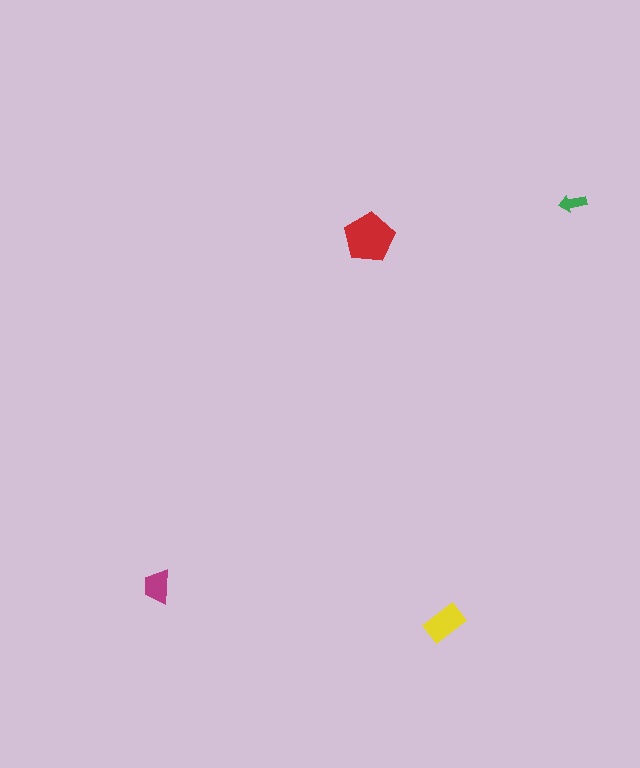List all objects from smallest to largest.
The green arrow, the magenta trapezoid, the yellow rectangle, the red pentagon.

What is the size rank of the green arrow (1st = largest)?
4th.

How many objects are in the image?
There are 4 objects in the image.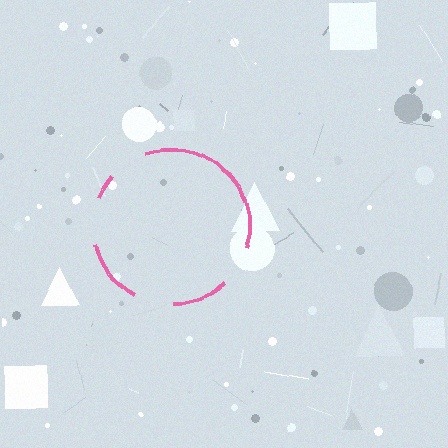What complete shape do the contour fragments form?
The contour fragments form a circle.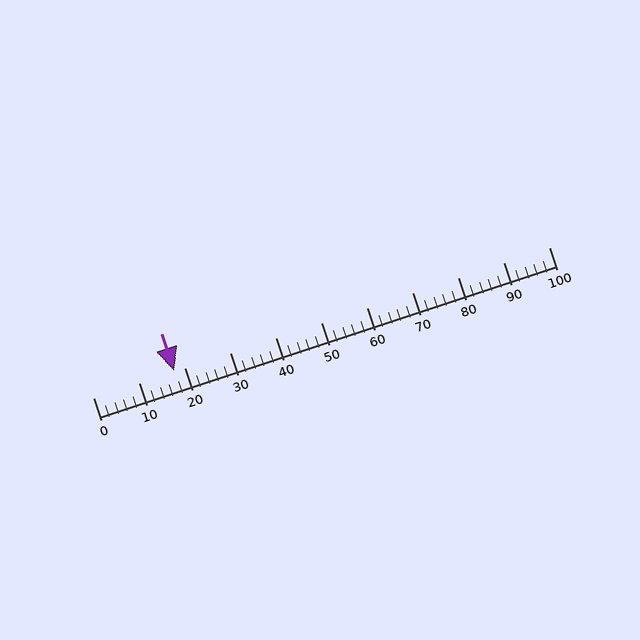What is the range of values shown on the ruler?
The ruler shows values from 0 to 100.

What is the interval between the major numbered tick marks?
The major tick marks are spaced 10 units apart.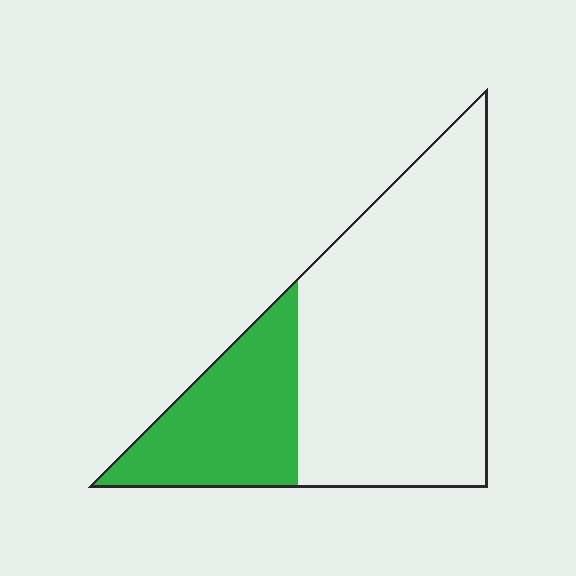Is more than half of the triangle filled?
No.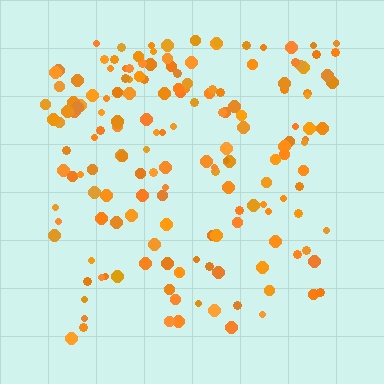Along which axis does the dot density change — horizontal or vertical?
Vertical.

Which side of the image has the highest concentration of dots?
The top.